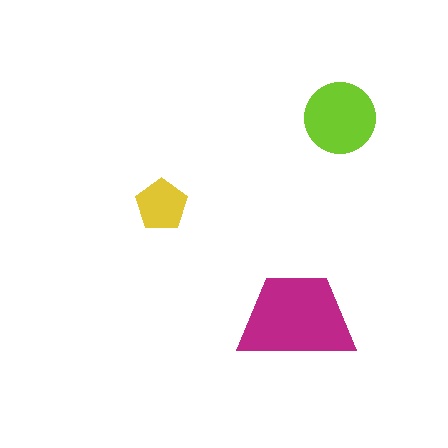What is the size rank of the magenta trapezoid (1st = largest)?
1st.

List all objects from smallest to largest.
The yellow pentagon, the lime circle, the magenta trapezoid.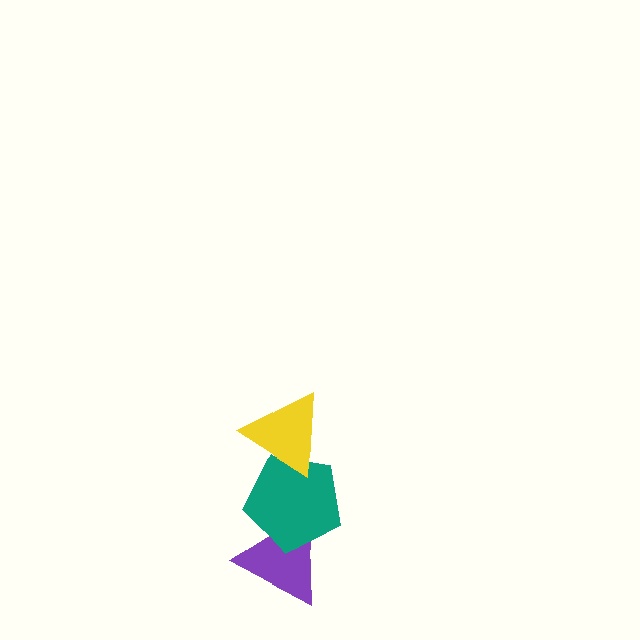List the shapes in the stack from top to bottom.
From top to bottom: the yellow triangle, the teal pentagon, the purple triangle.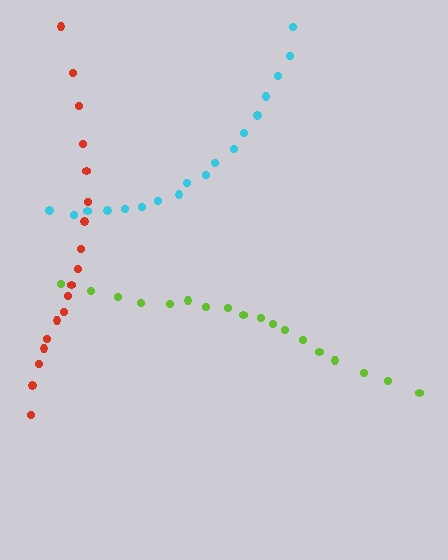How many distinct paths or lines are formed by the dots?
There are 3 distinct paths.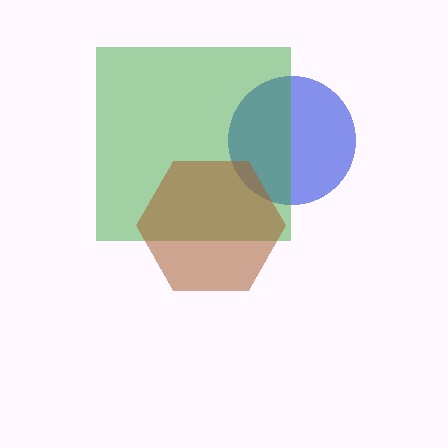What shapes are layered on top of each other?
The layered shapes are: a blue circle, a green square, a brown hexagon.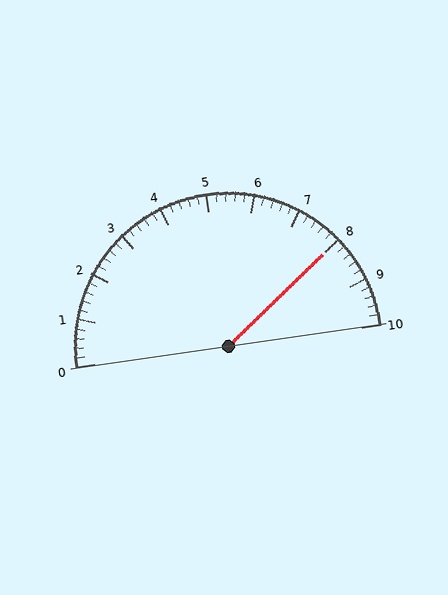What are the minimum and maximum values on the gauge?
The gauge ranges from 0 to 10.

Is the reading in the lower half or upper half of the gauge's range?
The reading is in the upper half of the range (0 to 10).